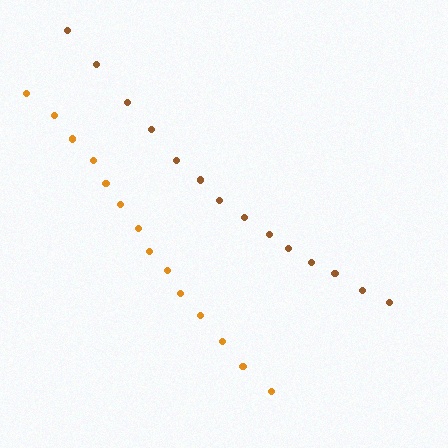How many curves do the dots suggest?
There are 2 distinct paths.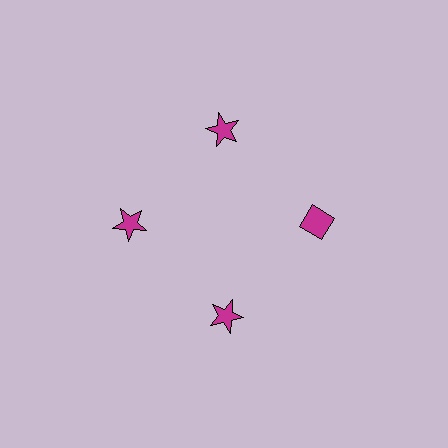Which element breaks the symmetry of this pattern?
The magenta diamond at roughly the 3 o'clock position breaks the symmetry. All other shapes are magenta stars.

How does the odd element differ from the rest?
It has a different shape: diamond instead of star.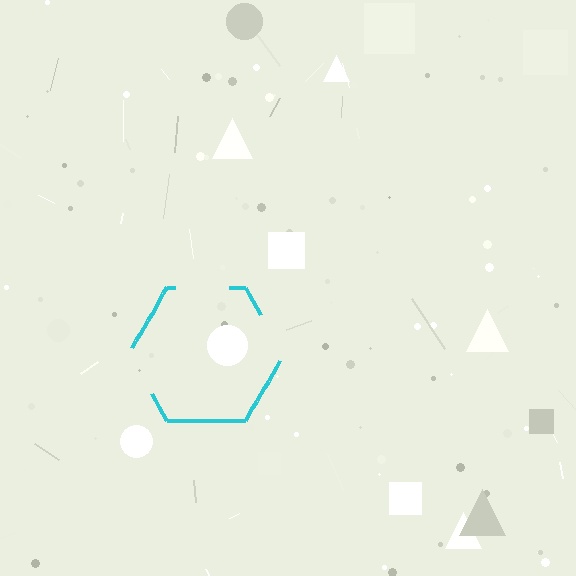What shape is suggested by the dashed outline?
The dashed outline suggests a hexagon.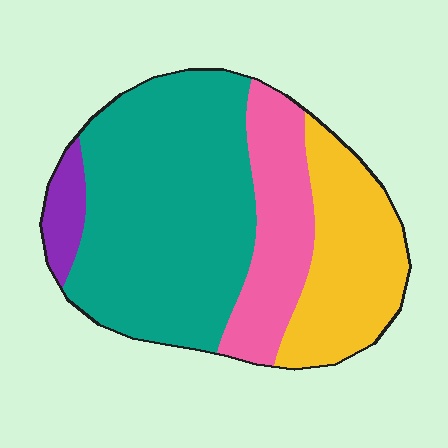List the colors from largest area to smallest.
From largest to smallest: teal, yellow, pink, purple.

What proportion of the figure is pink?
Pink covers roughly 20% of the figure.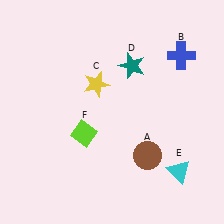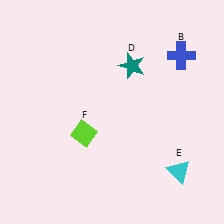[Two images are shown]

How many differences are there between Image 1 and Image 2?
There are 2 differences between the two images.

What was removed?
The brown circle (A), the yellow star (C) were removed in Image 2.